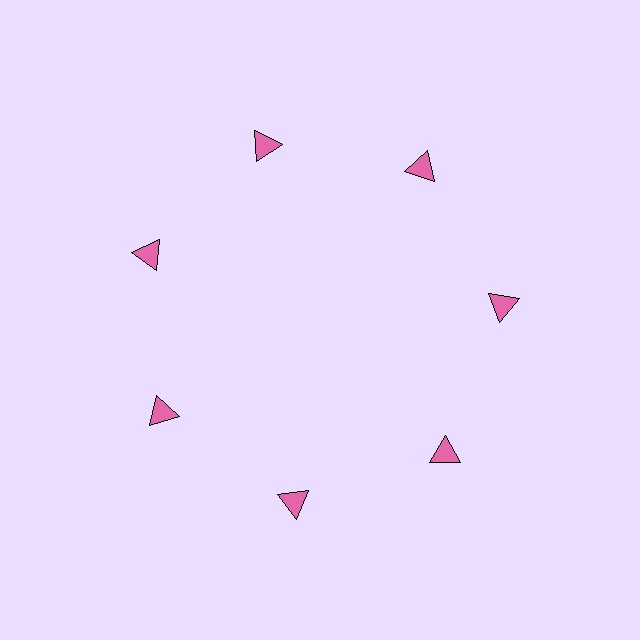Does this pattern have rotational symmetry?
Yes, this pattern has 7-fold rotational symmetry. It looks the same after rotating 51 degrees around the center.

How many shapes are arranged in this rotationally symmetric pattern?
There are 7 shapes, arranged in 7 groups of 1.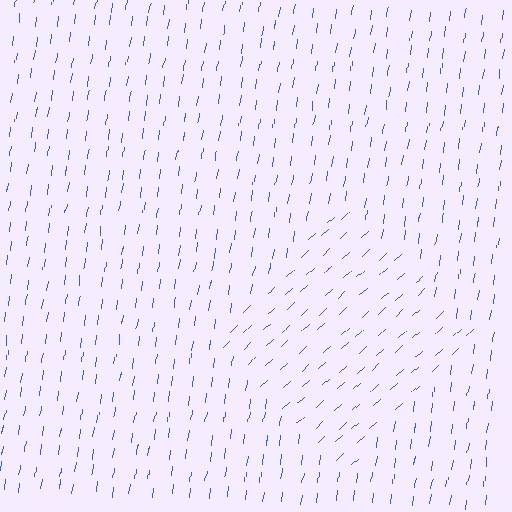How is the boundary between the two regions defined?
The boundary is defined purely by a change in line orientation (approximately 39 degrees difference). All lines are the same color and thickness.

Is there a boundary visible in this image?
Yes, there is a texture boundary formed by a change in line orientation.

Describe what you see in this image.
The image is filled with small blue line segments. A diamond region in the image has lines oriented differently from the surrounding lines, creating a visible texture boundary.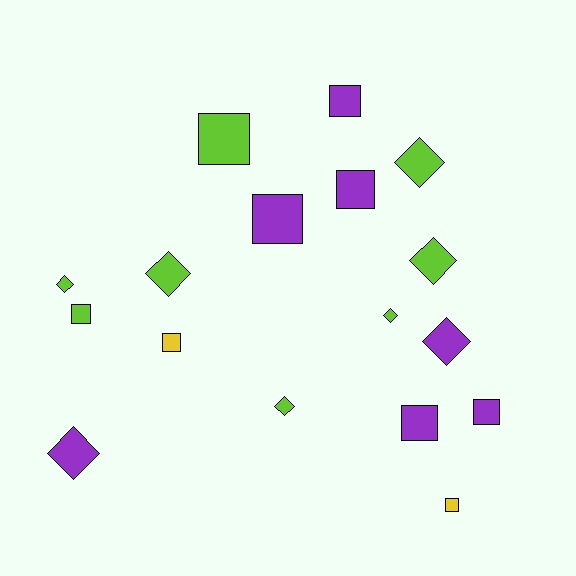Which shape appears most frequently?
Square, with 9 objects.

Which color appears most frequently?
Lime, with 8 objects.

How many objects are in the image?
There are 17 objects.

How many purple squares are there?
There are 5 purple squares.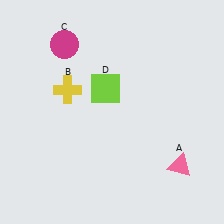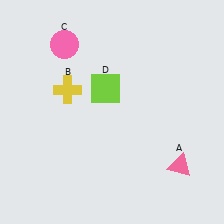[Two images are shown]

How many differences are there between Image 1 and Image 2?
There is 1 difference between the two images.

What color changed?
The circle (C) changed from magenta in Image 1 to pink in Image 2.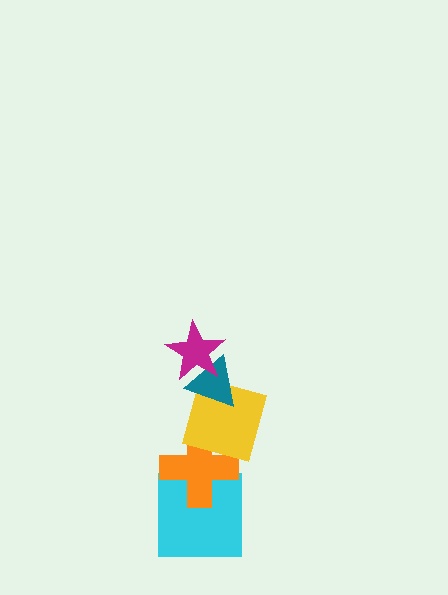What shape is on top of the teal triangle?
The magenta star is on top of the teal triangle.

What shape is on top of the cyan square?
The orange cross is on top of the cyan square.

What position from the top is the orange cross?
The orange cross is 4th from the top.